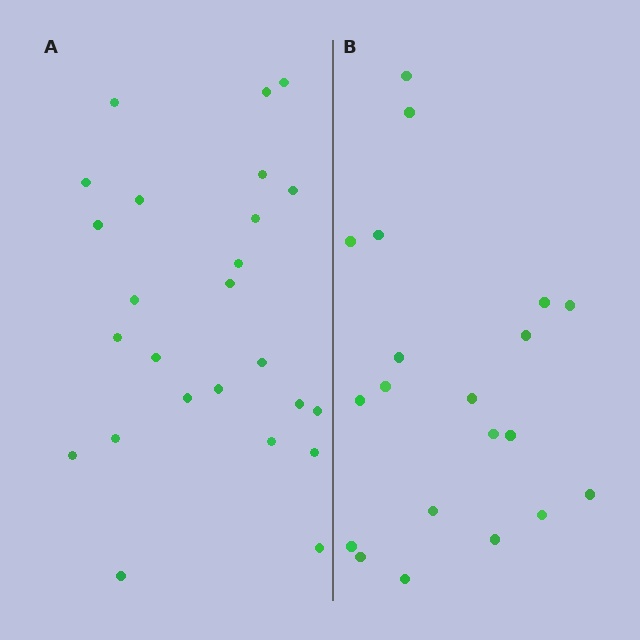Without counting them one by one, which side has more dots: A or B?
Region A (the left region) has more dots.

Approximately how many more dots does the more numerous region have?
Region A has about 5 more dots than region B.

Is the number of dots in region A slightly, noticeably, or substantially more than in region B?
Region A has noticeably more, but not dramatically so. The ratio is roughly 1.2 to 1.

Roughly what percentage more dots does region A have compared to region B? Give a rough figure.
About 25% more.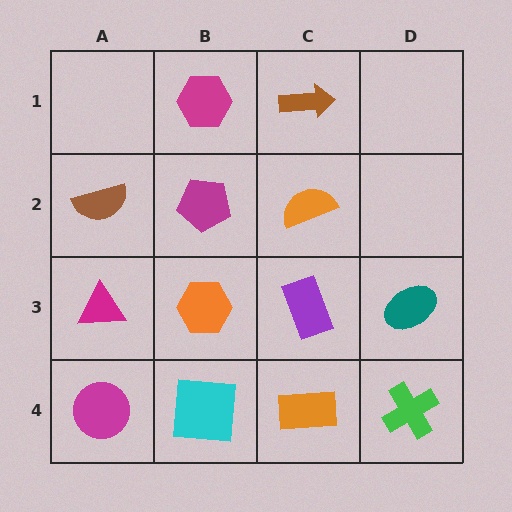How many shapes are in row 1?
2 shapes.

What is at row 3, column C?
A purple rectangle.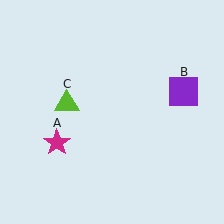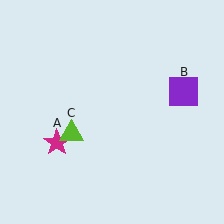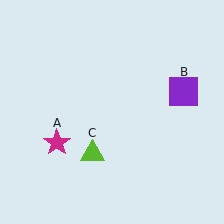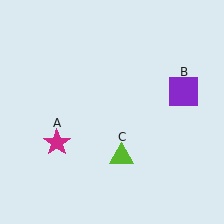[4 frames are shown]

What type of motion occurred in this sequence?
The lime triangle (object C) rotated counterclockwise around the center of the scene.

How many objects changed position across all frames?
1 object changed position: lime triangle (object C).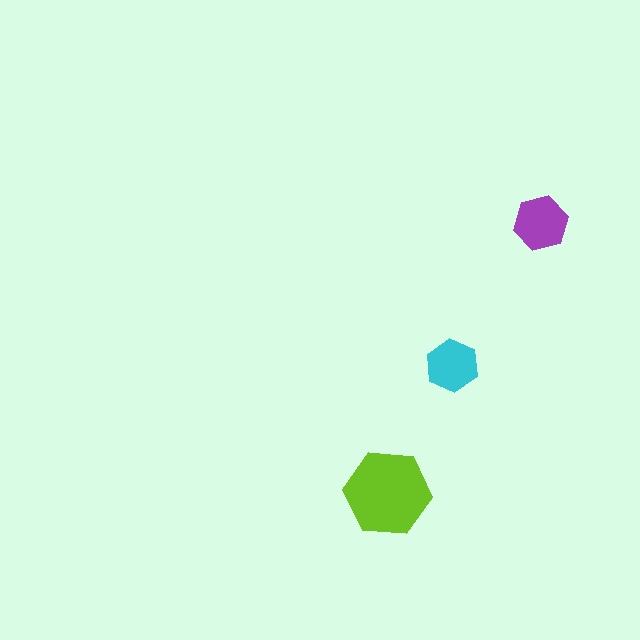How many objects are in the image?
There are 3 objects in the image.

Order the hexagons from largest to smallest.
the lime one, the purple one, the cyan one.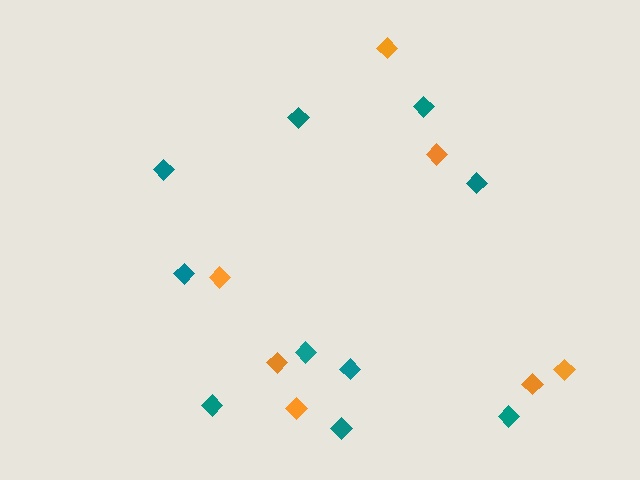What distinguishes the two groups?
There are 2 groups: one group of orange diamonds (7) and one group of teal diamonds (10).